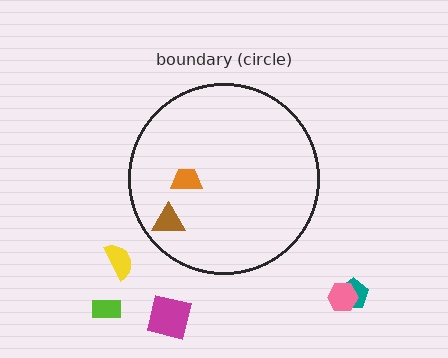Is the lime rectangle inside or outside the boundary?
Outside.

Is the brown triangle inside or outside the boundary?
Inside.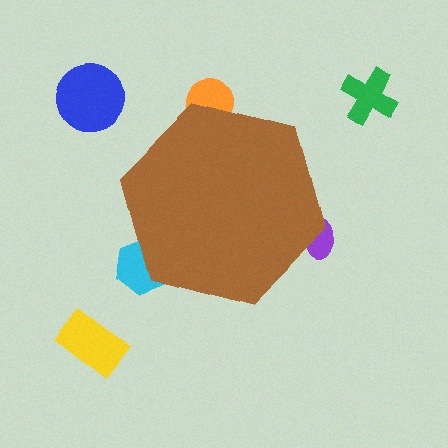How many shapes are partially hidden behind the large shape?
3 shapes are partially hidden.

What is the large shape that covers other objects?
A brown hexagon.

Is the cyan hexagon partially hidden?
Yes, the cyan hexagon is partially hidden behind the brown hexagon.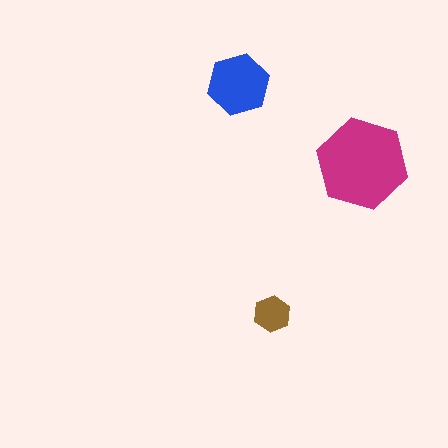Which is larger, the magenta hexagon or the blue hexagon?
The magenta one.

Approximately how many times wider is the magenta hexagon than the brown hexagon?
About 2.5 times wider.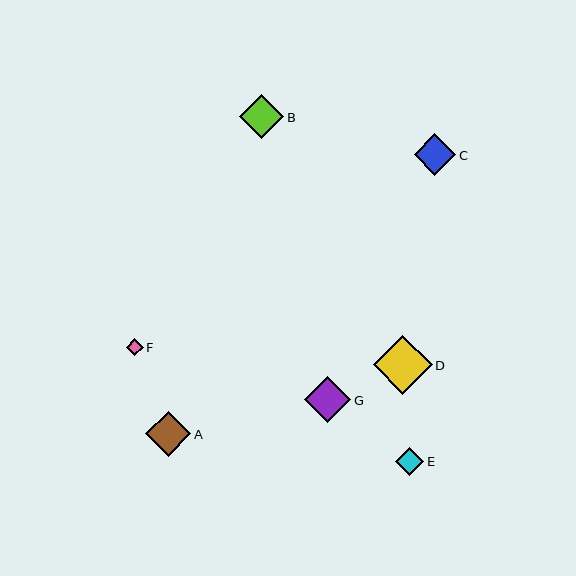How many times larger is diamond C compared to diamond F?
Diamond C is approximately 2.4 times the size of diamond F.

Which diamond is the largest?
Diamond D is the largest with a size of approximately 59 pixels.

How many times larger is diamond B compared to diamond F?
Diamond B is approximately 2.6 times the size of diamond F.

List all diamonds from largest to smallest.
From largest to smallest: D, G, A, B, C, E, F.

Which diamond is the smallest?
Diamond F is the smallest with a size of approximately 17 pixels.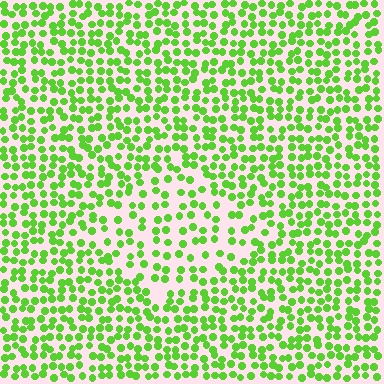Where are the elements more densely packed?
The elements are more densely packed outside the diamond boundary.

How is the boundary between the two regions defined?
The boundary is defined by a change in element density (approximately 1.7x ratio). All elements are the same color, size, and shape.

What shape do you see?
I see a diamond.